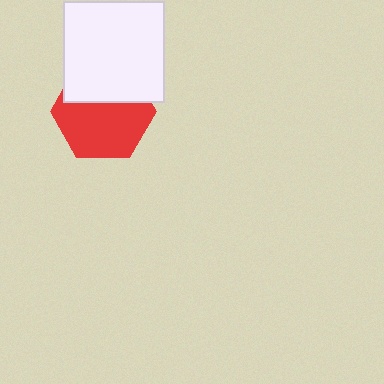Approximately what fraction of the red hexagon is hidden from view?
Roughly 38% of the red hexagon is hidden behind the white square.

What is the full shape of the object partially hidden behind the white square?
The partially hidden object is a red hexagon.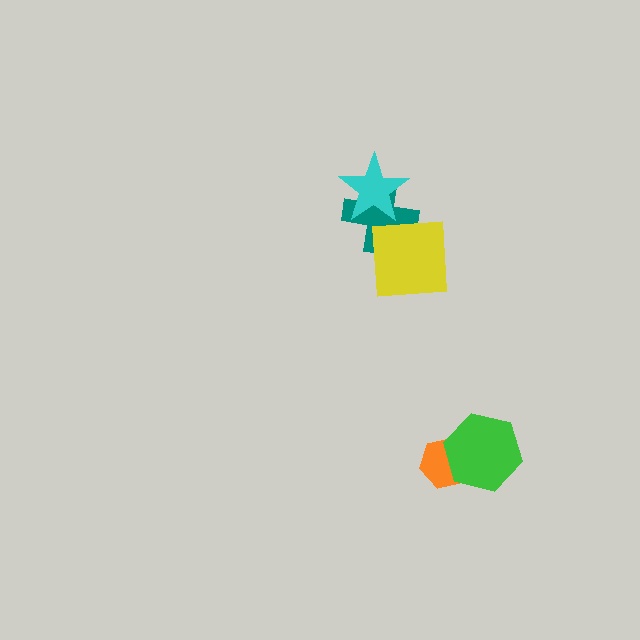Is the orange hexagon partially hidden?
Yes, it is partially covered by another shape.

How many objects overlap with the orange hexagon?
1 object overlaps with the orange hexagon.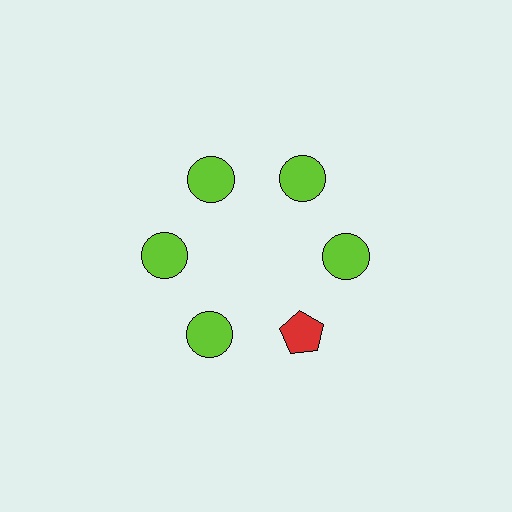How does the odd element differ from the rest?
It differs in both color (red instead of lime) and shape (pentagon instead of circle).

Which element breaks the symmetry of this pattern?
The red pentagon at roughly the 5 o'clock position breaks the symmetry. All other shapes are lime circles.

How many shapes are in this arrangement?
There are 6 shapes arranged in a ring pattern.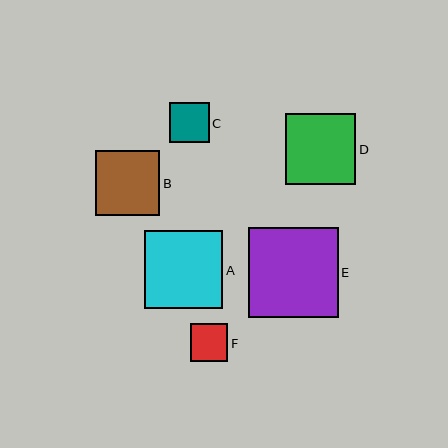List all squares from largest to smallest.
From largest to smallest: E, A, D, B, C, F.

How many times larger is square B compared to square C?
Square B is approximately 1.6 times the size of square C.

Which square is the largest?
Square E is the largest with a size of approximately 90 pixels.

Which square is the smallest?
Square F is the smallest with a size of approximately 37 pixels.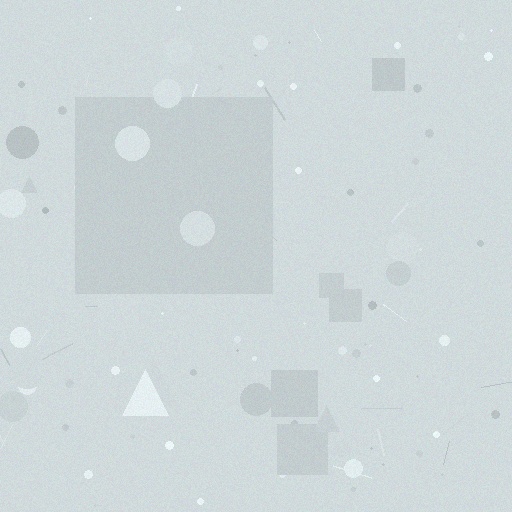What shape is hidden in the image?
A square is hidden in the image.